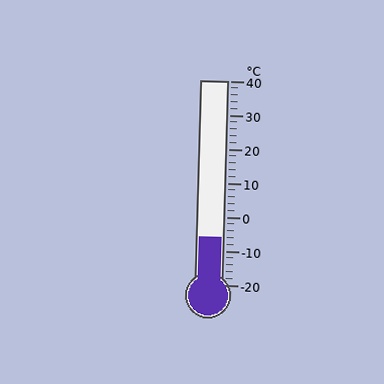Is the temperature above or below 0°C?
The temperature is below 0°C.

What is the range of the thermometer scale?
The thermometer scale ranges from -20°C to 40°C.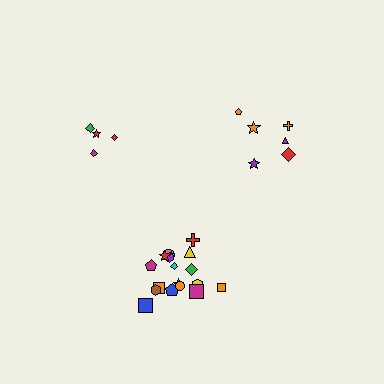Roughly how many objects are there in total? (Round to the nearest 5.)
Roughly 30 objects in total.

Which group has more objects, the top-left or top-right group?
The top-right group.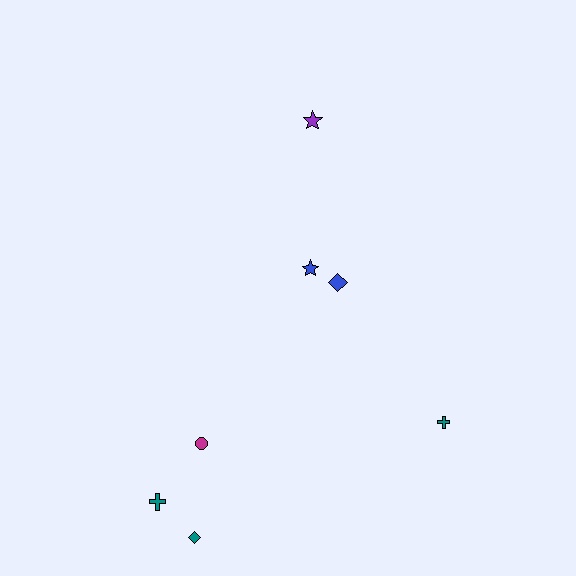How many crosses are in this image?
There are 2 crosses.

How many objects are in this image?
There are 7 objects.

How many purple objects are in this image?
There is 1 purple object.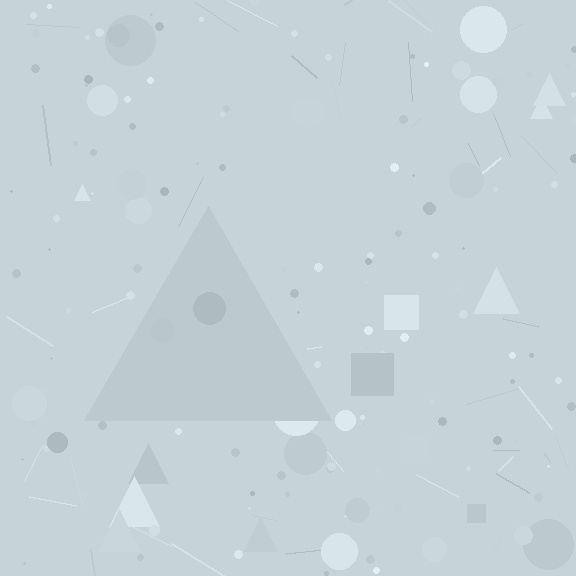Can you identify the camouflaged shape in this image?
The camouflaged shape is a triangle.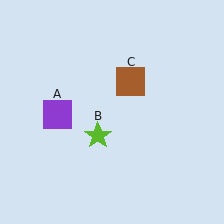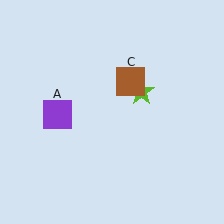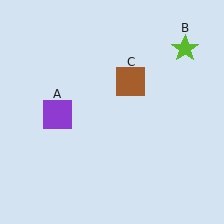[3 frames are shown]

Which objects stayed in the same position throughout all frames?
Purple square (object A) and brown square (object C) remained stationary.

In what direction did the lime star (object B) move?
The lime star (object B) moved up and to the right.